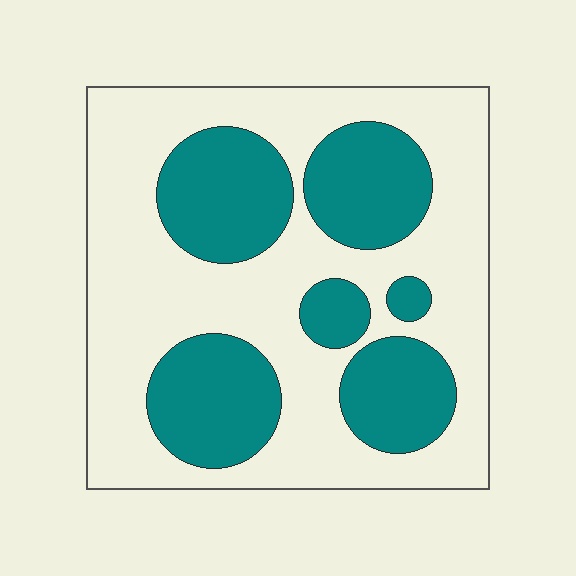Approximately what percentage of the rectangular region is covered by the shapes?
Approximately 35%.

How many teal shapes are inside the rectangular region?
6.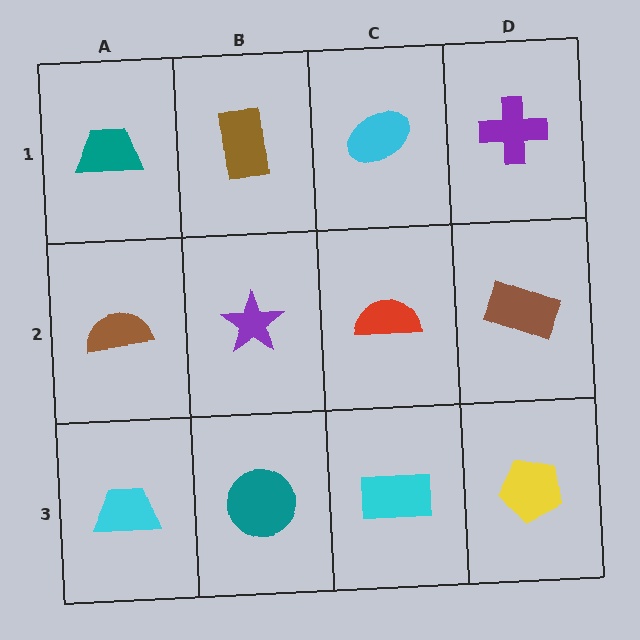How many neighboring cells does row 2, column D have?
3.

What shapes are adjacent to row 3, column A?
A brown semicircle (row 2, column A), a teal circle (row 3, column B).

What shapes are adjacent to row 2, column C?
A cyan ellipse (row 1, column C), a cyan rectangle (row 3, column C), a purple star (row 2, column B), a brown rectangle (row 2, column D).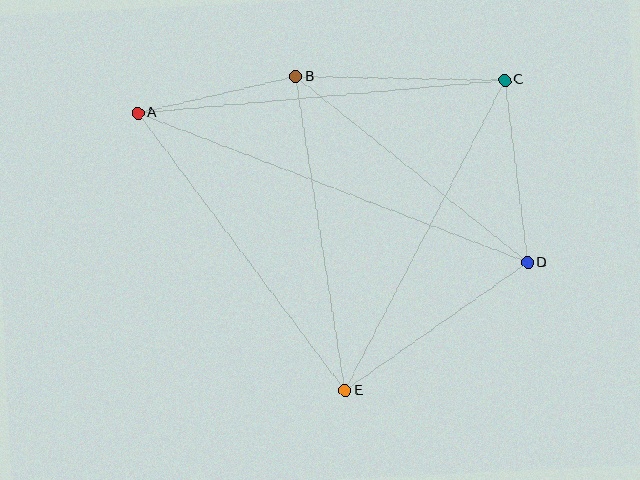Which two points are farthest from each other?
Points A and D are farthest from each other.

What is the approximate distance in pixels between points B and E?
The distance between B and E is approximately 318 pixels.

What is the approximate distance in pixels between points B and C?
The distance between B and C is approximately 209 pixels.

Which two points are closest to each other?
Points A and B are closest to each other.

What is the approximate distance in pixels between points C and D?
The distance between C and D is approximately 184 pixels.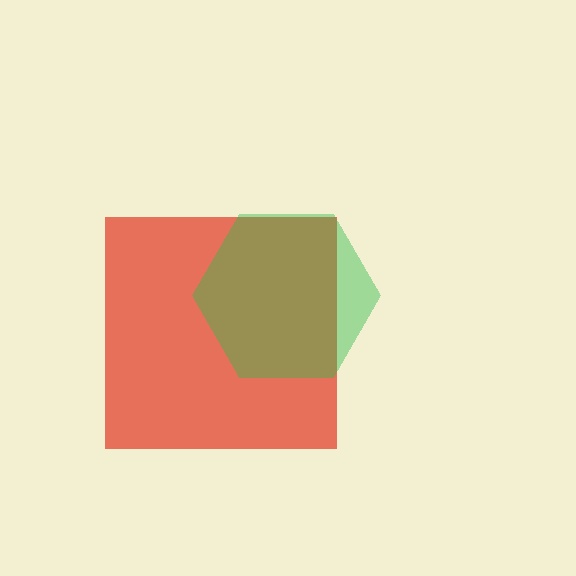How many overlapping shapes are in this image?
There are 2 overlapping shapes in the image.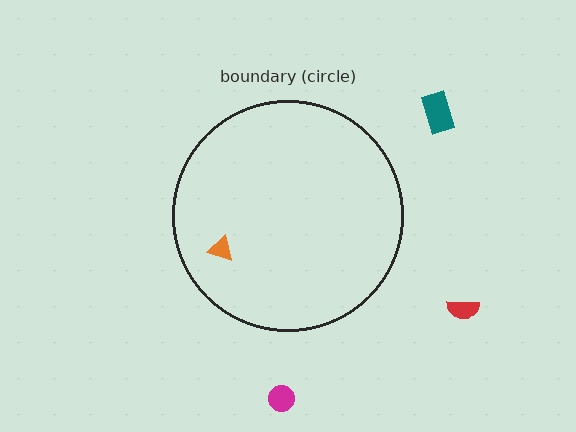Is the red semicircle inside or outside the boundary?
Outside.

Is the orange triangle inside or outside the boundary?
Inside.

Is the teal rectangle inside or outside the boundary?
Outside.